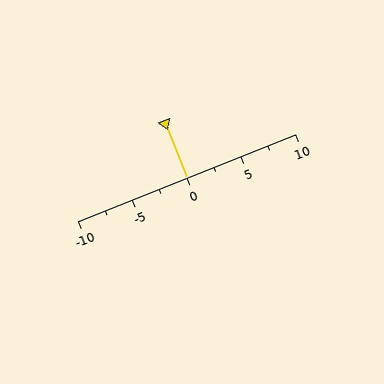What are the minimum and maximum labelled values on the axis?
The axis runs from -10 to 10.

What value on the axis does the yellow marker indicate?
The marker indicates approximately 0.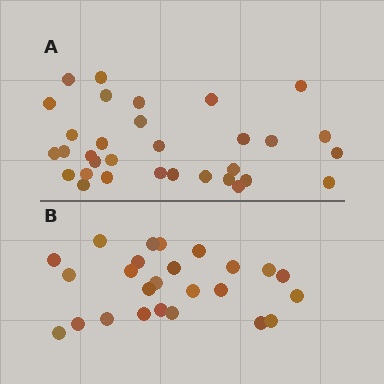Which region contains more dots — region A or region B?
Region A (the top region) has more dots.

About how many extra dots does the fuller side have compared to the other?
Region A has roughly 8 or so more dots than region B.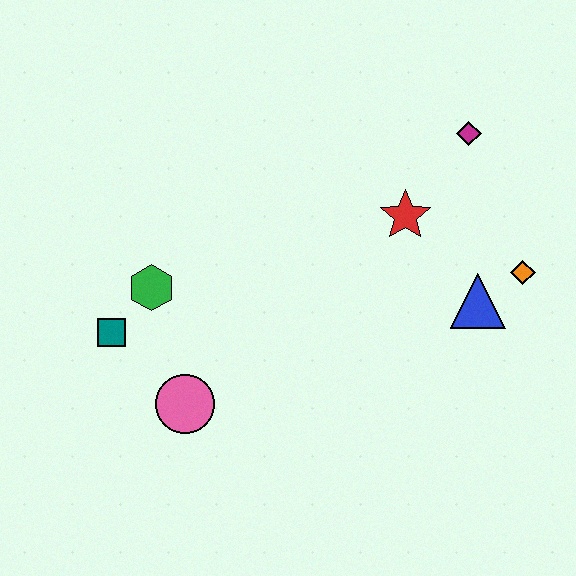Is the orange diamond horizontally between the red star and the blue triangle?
No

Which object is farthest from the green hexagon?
The orange diamond is farthest from the green hexagon.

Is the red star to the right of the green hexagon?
Yes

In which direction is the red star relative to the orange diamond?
The red star is to the left of the orange diamond.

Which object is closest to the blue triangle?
The orange diamond is closest to the blue triangle.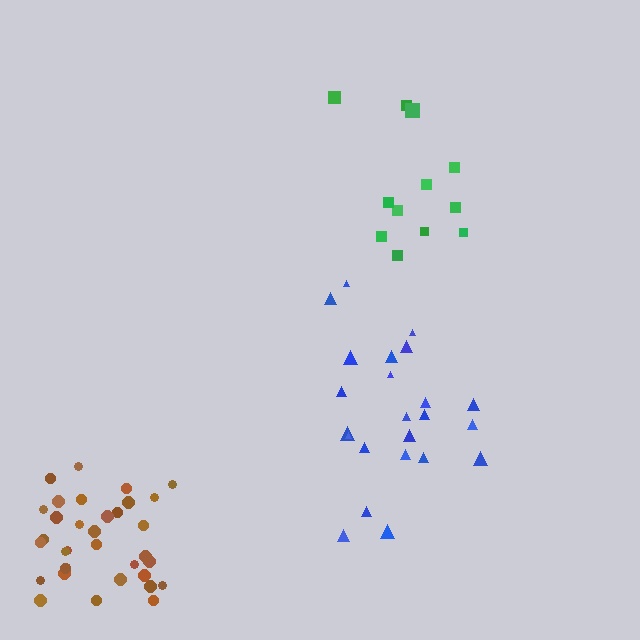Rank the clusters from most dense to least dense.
brown, blue, green.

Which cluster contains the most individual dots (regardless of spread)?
Brown (35).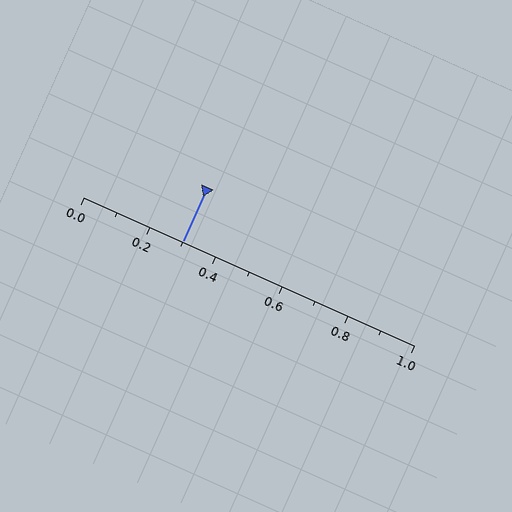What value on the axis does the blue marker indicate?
The marker indicates approximately 0.3.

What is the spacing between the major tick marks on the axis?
The major ticks are spaced 0.2 apart.